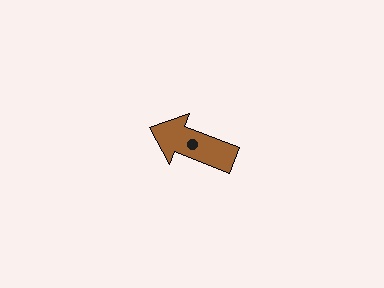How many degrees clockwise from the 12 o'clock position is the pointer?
Approximately 291 degrees.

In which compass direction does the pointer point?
West.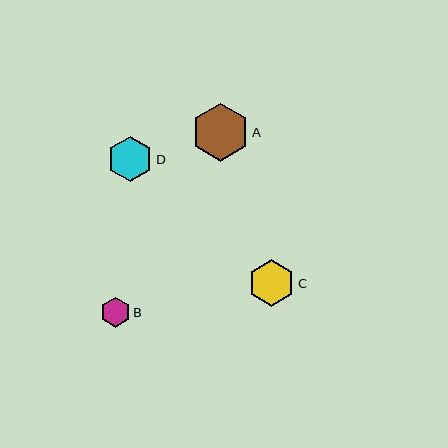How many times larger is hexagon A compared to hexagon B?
Hexagon A is approximately 1.9 times the size of hexagon B.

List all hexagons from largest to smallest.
From largest to smallest: A, C, D, B.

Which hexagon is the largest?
Hexagon A is the largest with a size of approximately 58 pixels.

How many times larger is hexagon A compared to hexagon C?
Hexagon A is approximately 1.2 times the size of hexagon C.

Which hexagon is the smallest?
Hexagon B is the smallest with a size of approximately 30 pixels.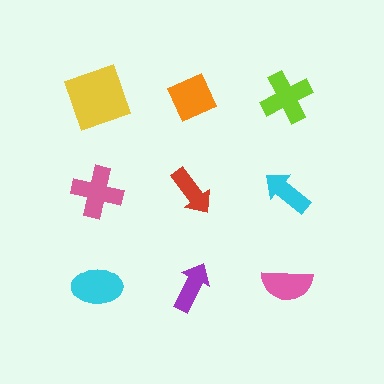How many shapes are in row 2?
3 shapes.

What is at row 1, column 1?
A yellow square.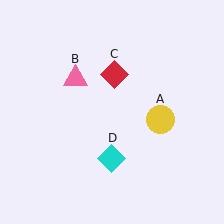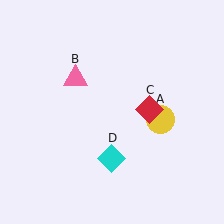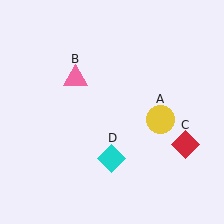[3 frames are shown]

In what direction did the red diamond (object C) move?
The red diamond (object C) moved down and to the right.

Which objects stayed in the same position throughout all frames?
Yellow circle (object A) and pink triangle (object B) and cyan diamond (object D) remained stationary.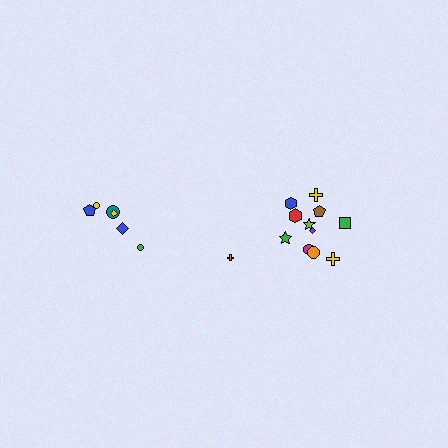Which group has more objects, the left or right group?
The right group.